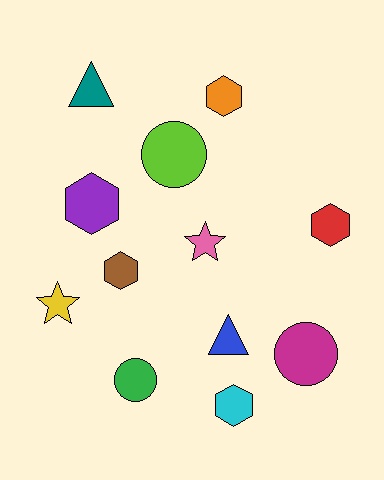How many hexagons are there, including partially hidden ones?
There are 5 hexagons.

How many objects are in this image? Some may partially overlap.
There are 12 objects.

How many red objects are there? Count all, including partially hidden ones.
There is 1 red object.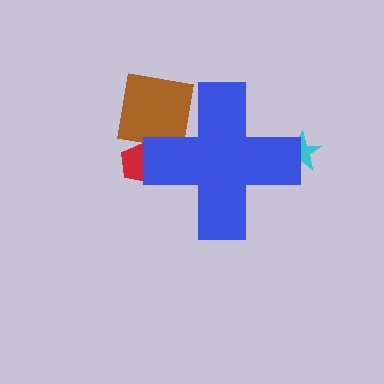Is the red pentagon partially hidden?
Yes, the red pentagon is partially hidden behind the blue cross.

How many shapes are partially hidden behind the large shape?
3 shapes are partially hidden.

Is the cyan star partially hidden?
Yes, the cyan star is partially hidden behind the blue cross.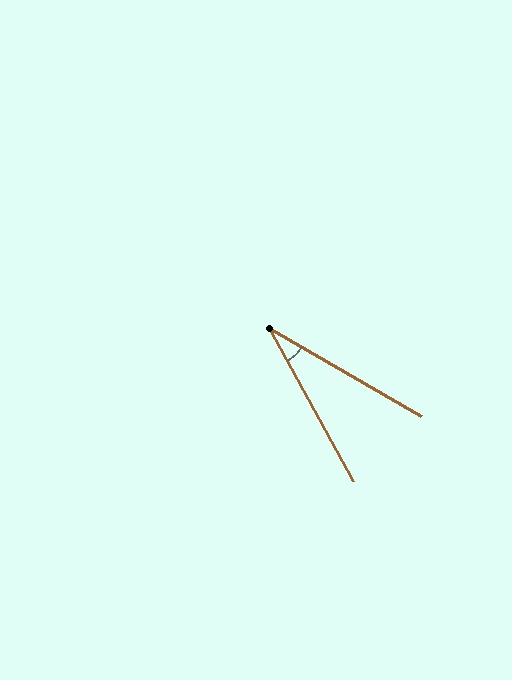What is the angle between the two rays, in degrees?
Approximately 31 degrees.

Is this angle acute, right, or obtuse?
It is acute.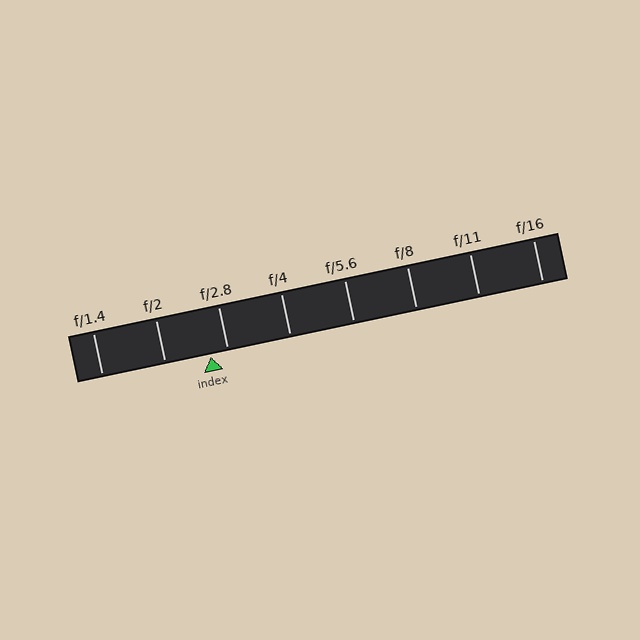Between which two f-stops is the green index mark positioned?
The index mark is between f/2 and f/2.8.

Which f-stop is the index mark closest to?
The index mark is closest to f/2.8.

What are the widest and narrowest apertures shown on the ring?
The widest aperture shown is f/1.4 and the narrowest is f/16.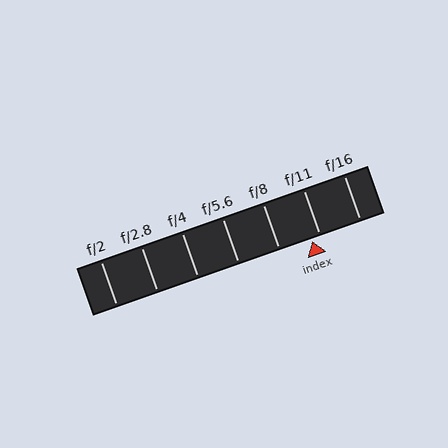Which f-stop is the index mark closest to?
The index mark is closest to f/11.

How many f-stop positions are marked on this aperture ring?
There are 7 f-stop positions marked.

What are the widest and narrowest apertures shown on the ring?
The widest aperture shown is f/2 and the narrowest is f/16.